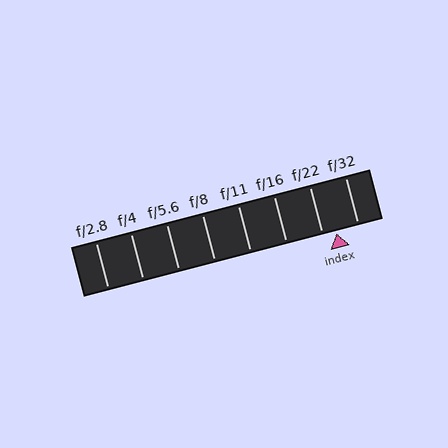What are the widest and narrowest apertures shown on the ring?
The widest aperture shown is f/2.8 and the narrowest is f/32.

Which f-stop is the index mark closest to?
The index mark is closest to f/22.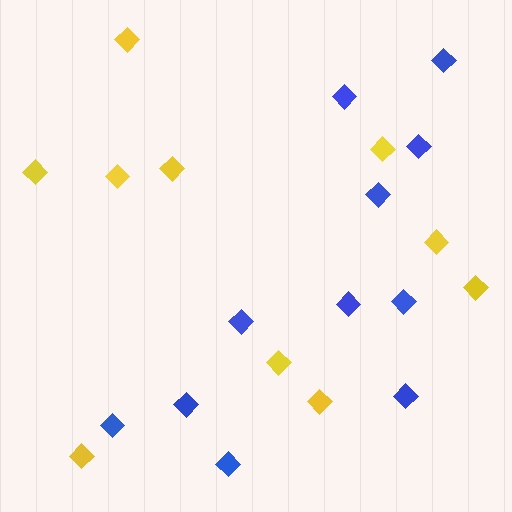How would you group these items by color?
There are 2 groups: one group of blue diamonds (11) and one group of yellow diamonds (10).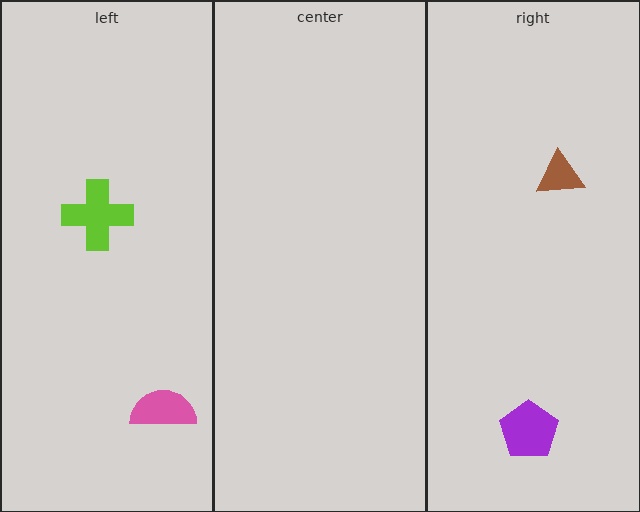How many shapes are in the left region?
2.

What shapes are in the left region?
The pink semicircle, the lime cross.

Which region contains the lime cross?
The left region.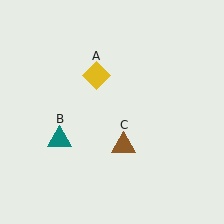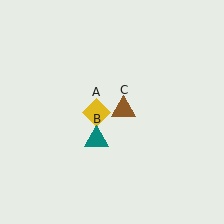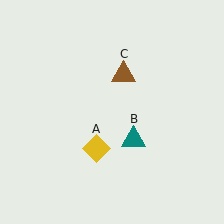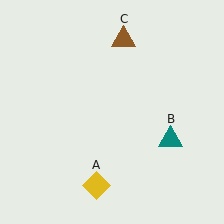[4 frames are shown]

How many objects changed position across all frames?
3 objects changed position: yellow diamond (object A), teal triangle (object B), brown triangle (object C).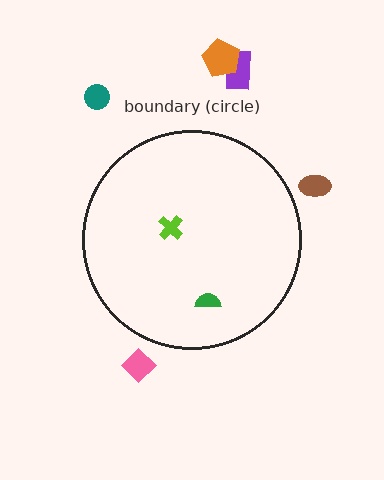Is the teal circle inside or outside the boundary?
Outside.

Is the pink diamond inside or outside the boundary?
Outside.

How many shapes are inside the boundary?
2 inside, 5 outside.